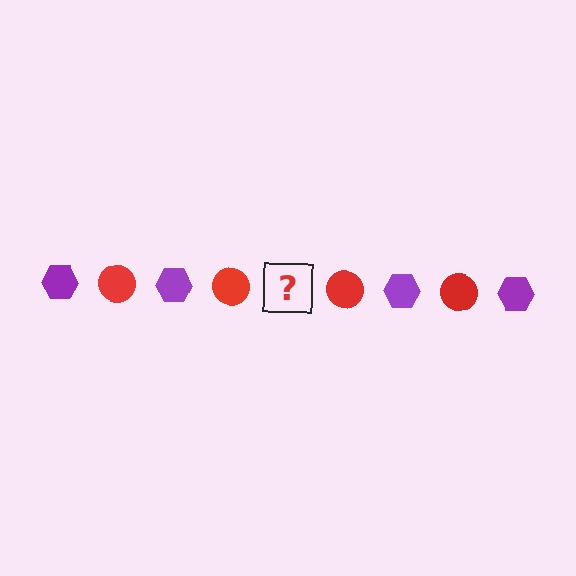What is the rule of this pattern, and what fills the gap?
The rule is that the pattern alternates between purple hexagon and red circle. The gap should be filled with a purple hexagon.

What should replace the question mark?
The question mark should be replaced with a purple hexagon.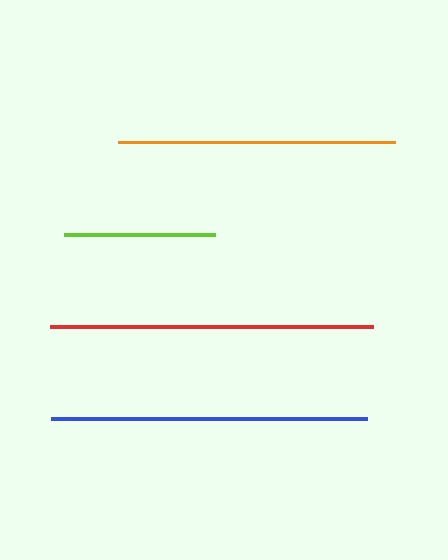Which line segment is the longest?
The red line is the longest at approximately 323 pixels.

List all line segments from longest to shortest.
From longest to shortest: red, blue, orange, lime.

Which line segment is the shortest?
The lime line is the shortest at approximately 151 pixels.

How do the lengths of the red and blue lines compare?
The red and blue lines are approximately the same length.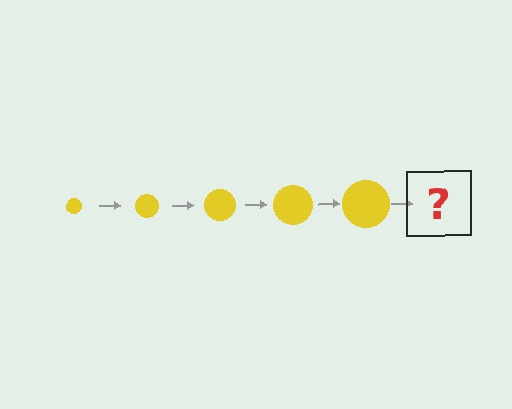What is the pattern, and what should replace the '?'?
The pattern is that the circle gets progressively larger each step. The '?' should be a yellow circle, larger than the previous one.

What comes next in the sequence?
The next element should be a yellow circle, larger than the previous one.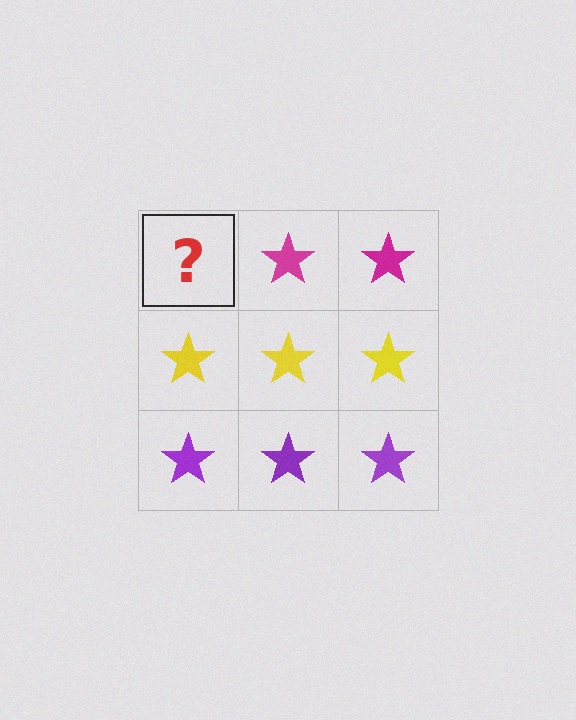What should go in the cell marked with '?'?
The missing cell should contain a magenta star.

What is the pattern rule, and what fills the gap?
The rule is that each row has a consistent color. The gap should be filled with a magenta star.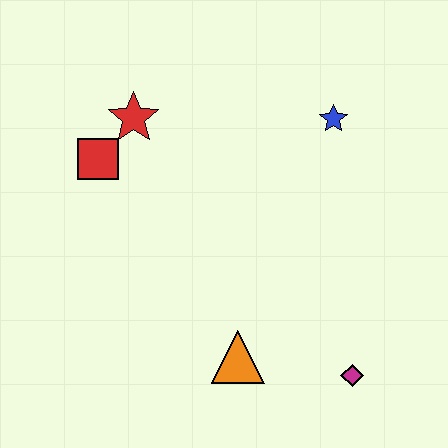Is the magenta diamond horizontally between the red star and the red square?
No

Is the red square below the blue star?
Yes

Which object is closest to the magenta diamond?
The orange triangle is closest to the magenta diamond.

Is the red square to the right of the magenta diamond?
No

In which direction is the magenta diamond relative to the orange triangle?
The magenta diamond is to the right of the orange triangle.